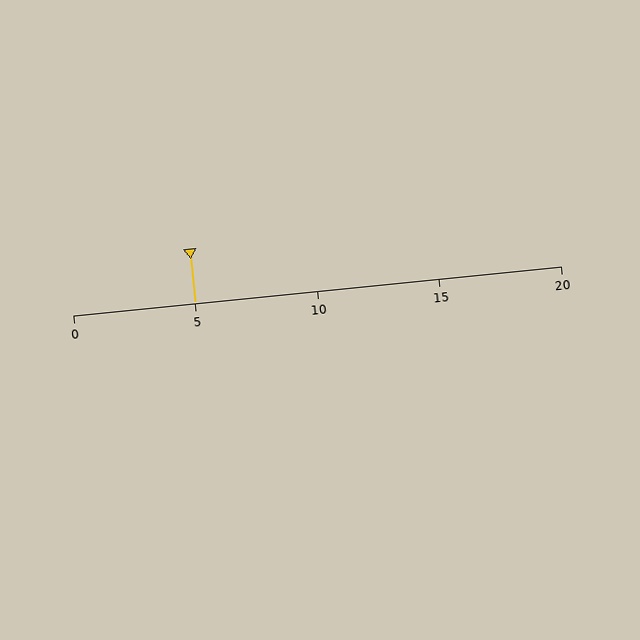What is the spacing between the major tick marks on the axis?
The major ticks are spaced 5 apart.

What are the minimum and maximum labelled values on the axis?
The axis runs from 0 to 20.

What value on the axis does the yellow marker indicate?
The marker indicates approximately 5.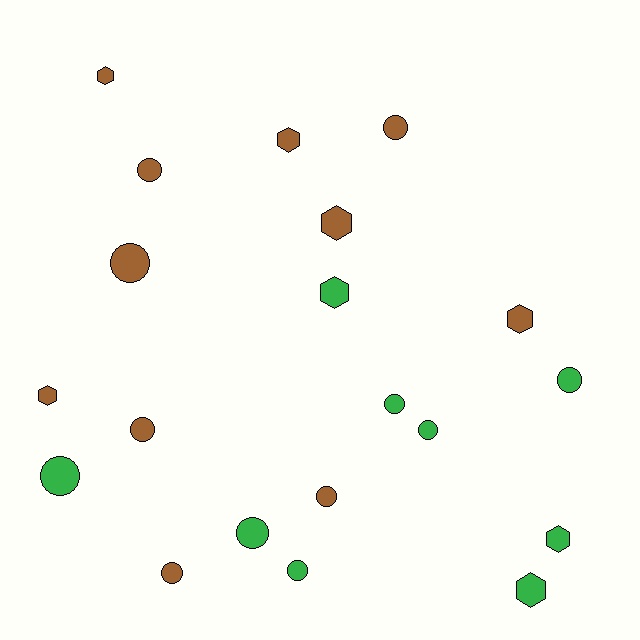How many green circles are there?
There are 6 green circles.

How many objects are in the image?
There are 20 objects.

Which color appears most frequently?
Brown, with 11 objects.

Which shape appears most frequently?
Circle, with 12 objects.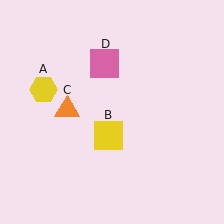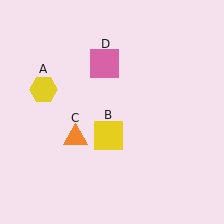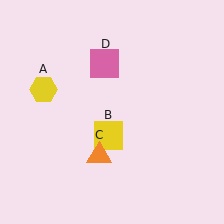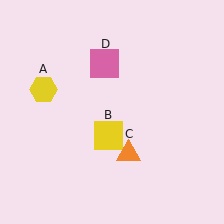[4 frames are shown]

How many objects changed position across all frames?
1 object changed position: orange triangle (object C).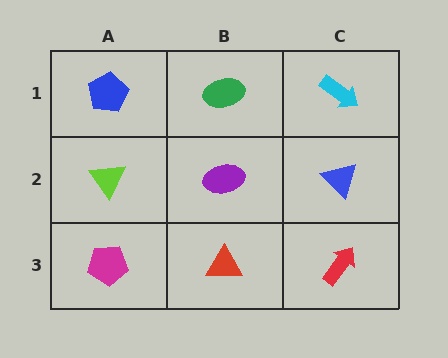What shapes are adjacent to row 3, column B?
A purple ellipse (row 2, column B), a magenta pentagon (row 3, column A), a red arrow (row 3, column C).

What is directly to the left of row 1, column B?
A blue pentagon.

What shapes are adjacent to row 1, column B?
A purple ellipse (row 2, column B), a blue pentagon (row 1, column A), a cyan arrow (row 1, column C).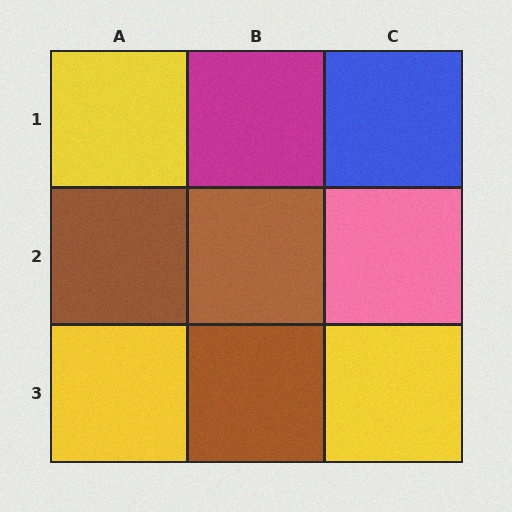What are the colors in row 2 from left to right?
Brown, brown, pink.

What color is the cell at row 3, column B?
Brown.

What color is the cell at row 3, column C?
Yellow.